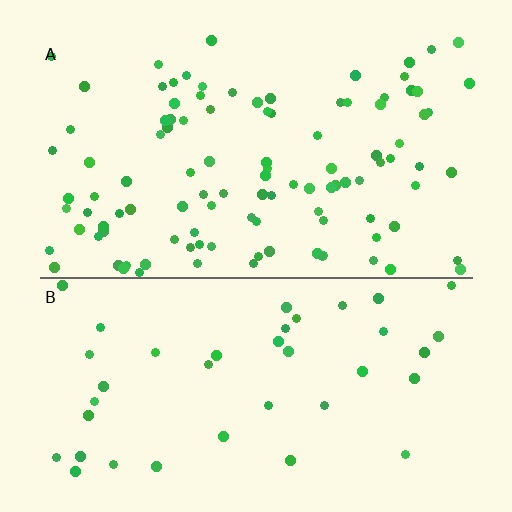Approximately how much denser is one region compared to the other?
Approximately 2.7× — region A over region B.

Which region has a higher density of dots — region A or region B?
A (the top).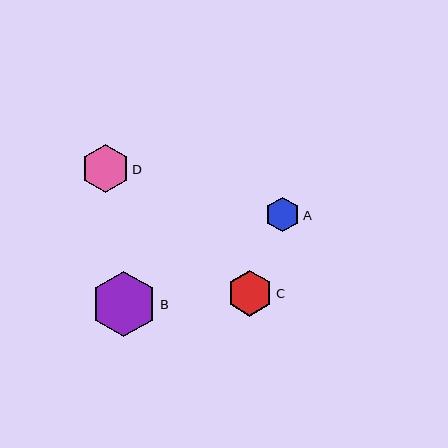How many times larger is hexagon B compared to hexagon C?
Hexagon B is approximately 1.4 times the size of hexagon C.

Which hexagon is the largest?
Hexagon B is the largest with a size of approximately 65 pixels.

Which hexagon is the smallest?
Hexagon A is the smallest with a size of approximately 35 pixels.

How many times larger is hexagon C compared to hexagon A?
Hexagon C is approximately 1.3 times the size of hexagon A.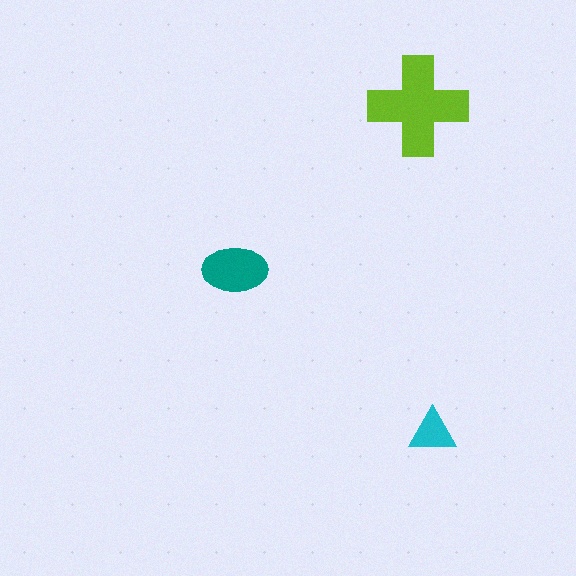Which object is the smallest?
The cyan triangle.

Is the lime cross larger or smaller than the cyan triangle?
Larger.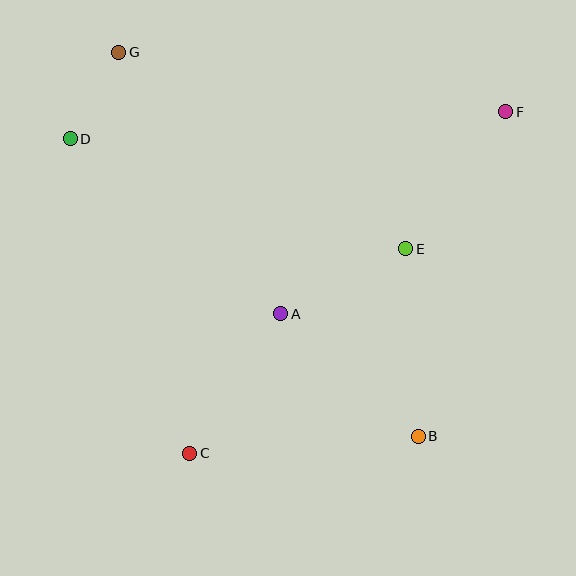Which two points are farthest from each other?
Points B and G are farthest from each other.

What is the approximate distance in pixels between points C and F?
The distance between C and F is approximately 465 pixels.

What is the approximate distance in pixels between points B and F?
The distance between B and F is approximately 336 pixels.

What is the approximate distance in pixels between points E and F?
The distance between E and F is approximately 170 pixels.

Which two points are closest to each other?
Points D and G are closest to each other.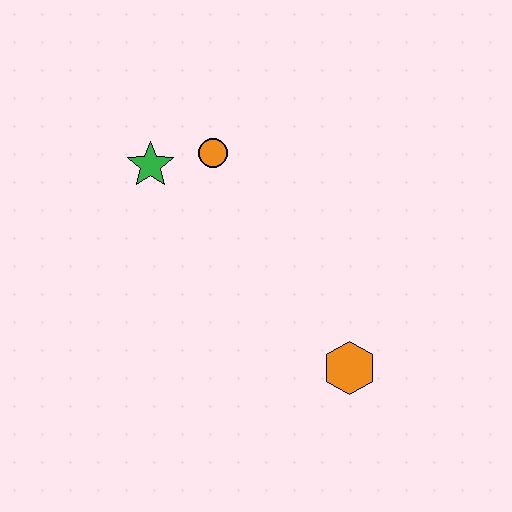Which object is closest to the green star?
The orange circle is closest to the green star.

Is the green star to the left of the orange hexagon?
Yes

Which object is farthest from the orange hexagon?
The green star is farthest from the orange hexagon.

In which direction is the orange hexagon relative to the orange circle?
The orange hexagon is below the orange circle.